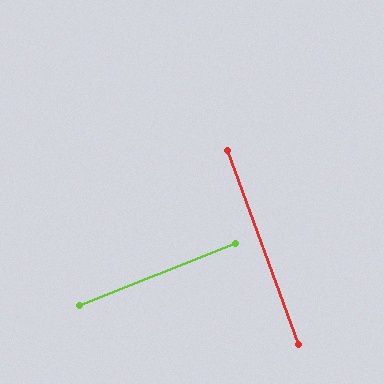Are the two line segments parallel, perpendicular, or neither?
Perpendicular — they meet at approximately 88°.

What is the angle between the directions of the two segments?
Approximately 88 degrees.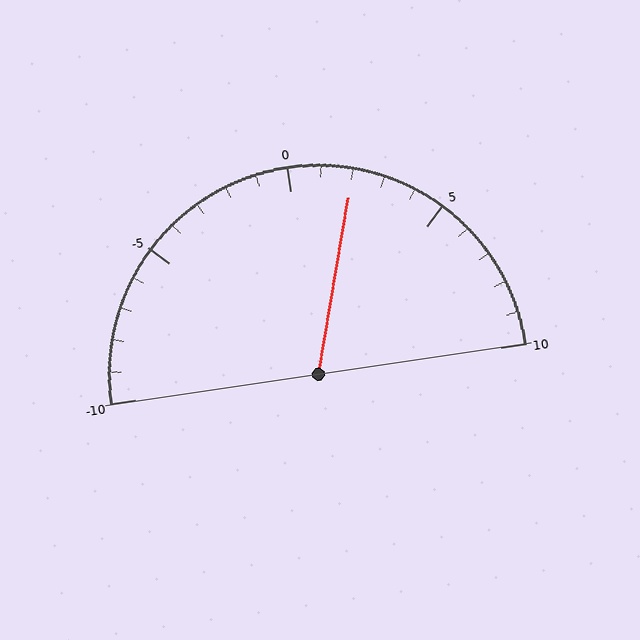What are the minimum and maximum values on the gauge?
The gauge ranges from -10 to 10.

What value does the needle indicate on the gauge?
The needle indicates approximately 2.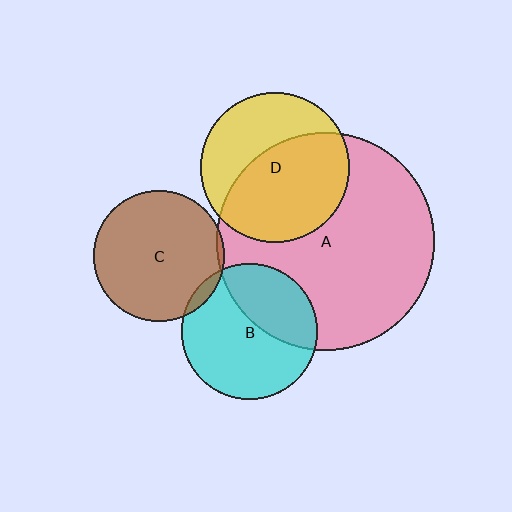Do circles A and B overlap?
Yes.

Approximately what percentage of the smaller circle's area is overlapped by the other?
Approximately 35%.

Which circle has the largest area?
Circle A (pink).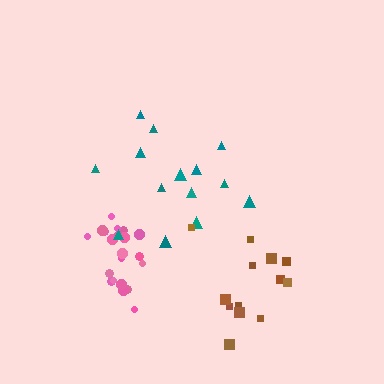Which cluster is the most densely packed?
Pink.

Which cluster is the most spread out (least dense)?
Teal.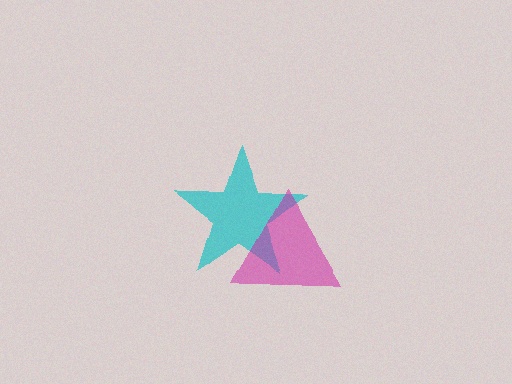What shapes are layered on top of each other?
The layered shapes are: a cyan star, a magenta triangle.